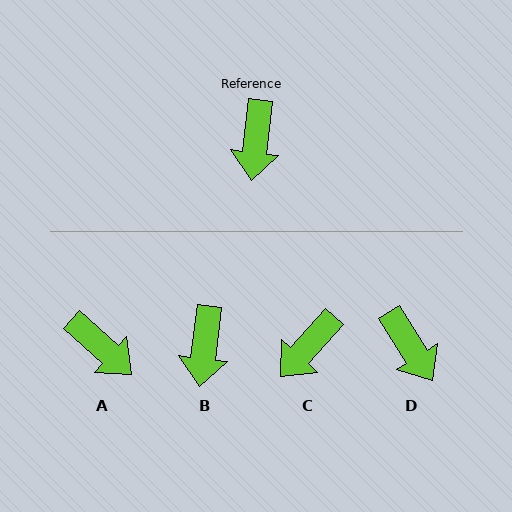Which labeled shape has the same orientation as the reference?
B.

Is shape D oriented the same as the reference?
No, it is off by about 39 degrees.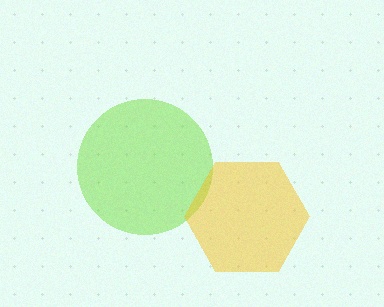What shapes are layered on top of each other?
The layered shapes are: a lime circle, a yellow hexagon.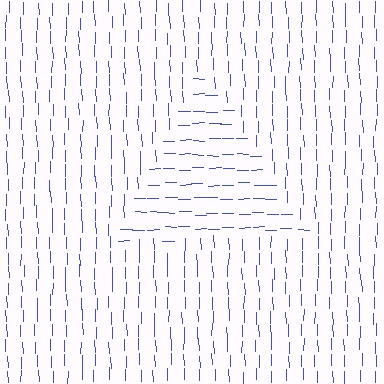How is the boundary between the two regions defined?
The boundary is defined purely by a change in line orientation (approximately 90 degrees difference). All lines are the same color and thickness.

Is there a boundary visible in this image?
Yes, there is a texture boundary formed by a change in line orientation.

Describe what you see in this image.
The image is filled with small blue line segments. A triangle region in the image has lines oriented differently from the surrounding lines, creating a visible texture boundary.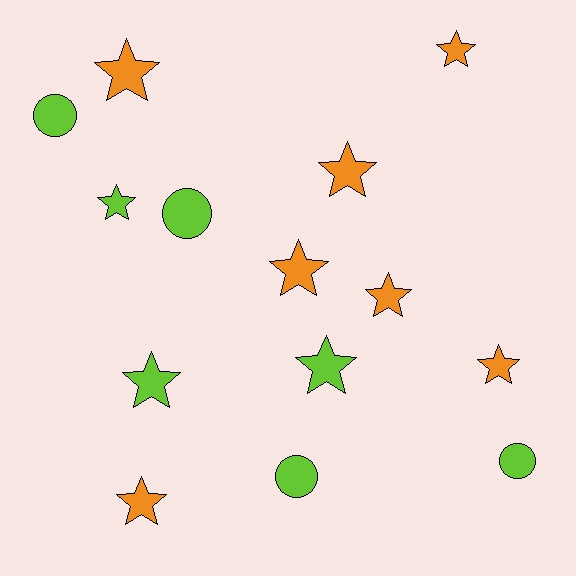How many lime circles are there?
There are 4 lime circles.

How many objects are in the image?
There are 14 objects.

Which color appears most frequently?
Lime, with 7 objects.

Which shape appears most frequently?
Star, with 10 objects.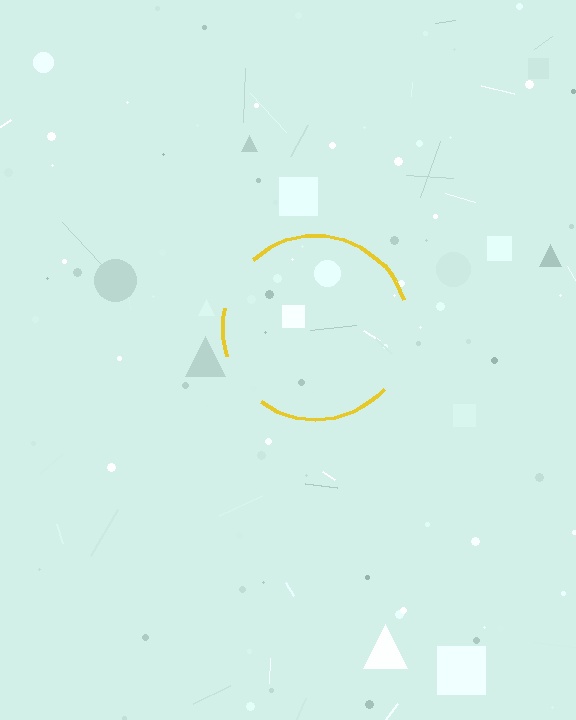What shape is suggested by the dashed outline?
The dashed outline suggests a circle.